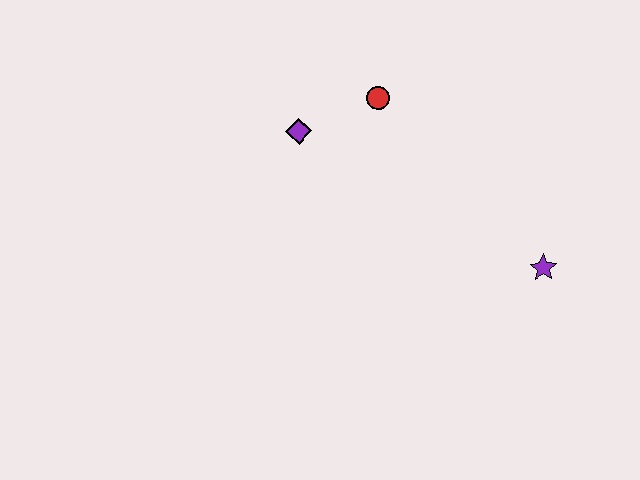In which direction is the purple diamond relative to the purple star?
The purple diamond is to the left of the purple star.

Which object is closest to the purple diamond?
The red circle is closest to the purple diamond.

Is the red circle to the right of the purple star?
No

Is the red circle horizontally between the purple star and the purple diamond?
Yes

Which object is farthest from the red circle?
The purple star is farthest from the red circle.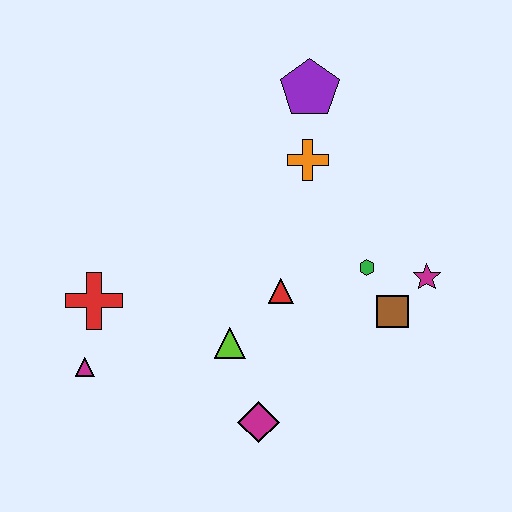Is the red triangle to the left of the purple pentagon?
Yes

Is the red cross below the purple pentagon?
Yes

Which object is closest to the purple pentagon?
The orange cross is closest to the purple pentagon.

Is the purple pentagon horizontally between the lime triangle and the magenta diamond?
No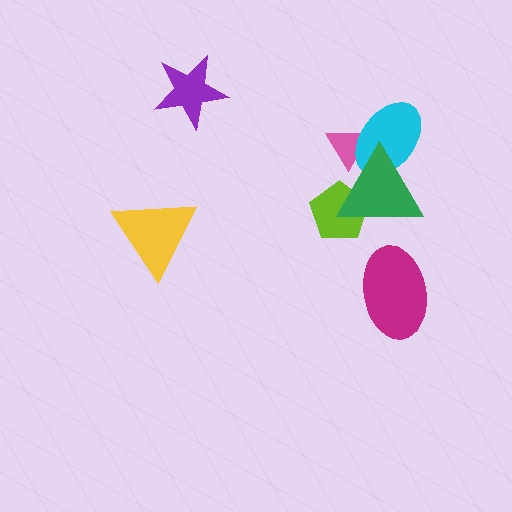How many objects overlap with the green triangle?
3 objects overlap with the green triangle.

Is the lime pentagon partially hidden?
Yes, it is partially covered by another shape.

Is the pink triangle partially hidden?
Yes, it is partially covered by another shape.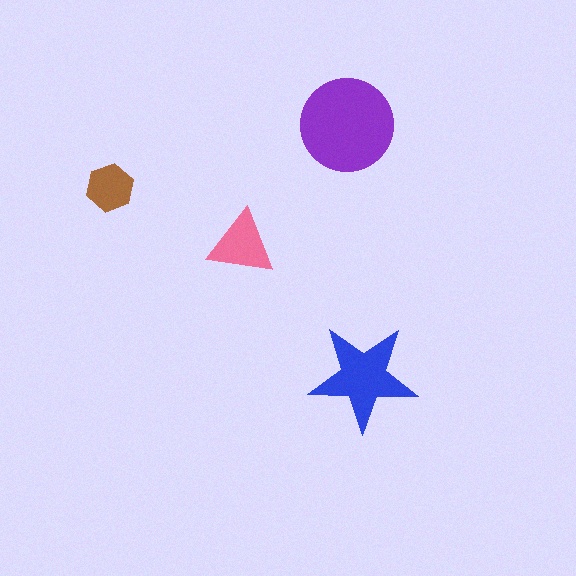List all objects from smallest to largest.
The brown hexagon, the pink triangle, the blue star, the purple circle.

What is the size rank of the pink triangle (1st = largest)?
3rd.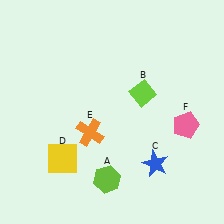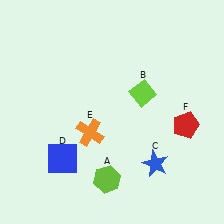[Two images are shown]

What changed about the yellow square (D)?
In Image 1, D is yellow. In Image 2, it changed to blue.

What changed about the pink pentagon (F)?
In Image 1, F is pink. In Image 2, it changed to red.